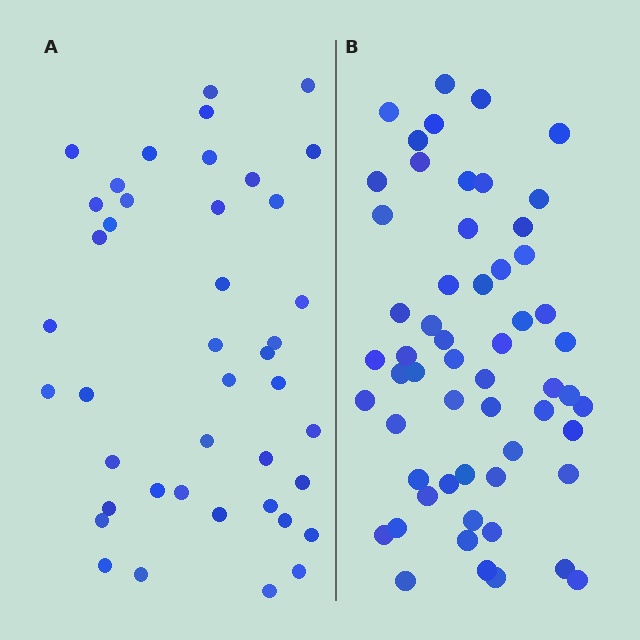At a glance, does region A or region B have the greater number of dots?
Region B (the right region) has more dots.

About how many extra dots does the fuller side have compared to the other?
Region B has approximately 15 more dots than region A.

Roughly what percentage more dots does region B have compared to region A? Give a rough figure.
About 35% more.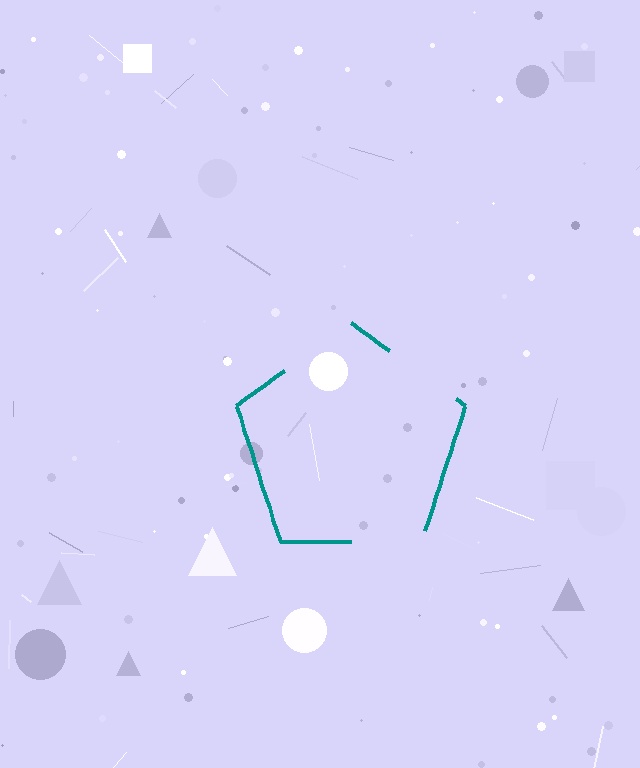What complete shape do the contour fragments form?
The contour fragments form a pentagon.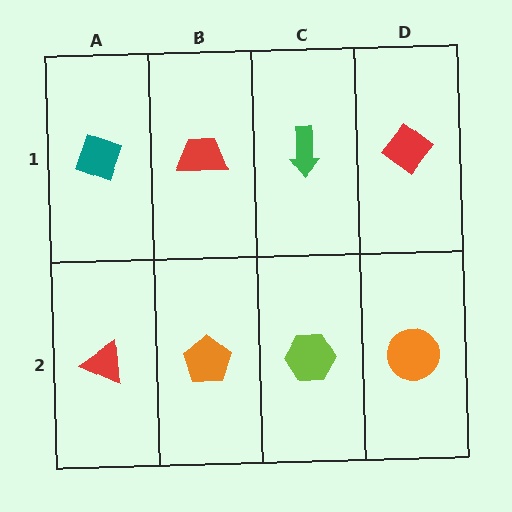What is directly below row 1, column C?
A lime hexagon.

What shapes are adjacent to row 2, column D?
A red diamond (row 1, column D), a lime hexagon (row 2, column C).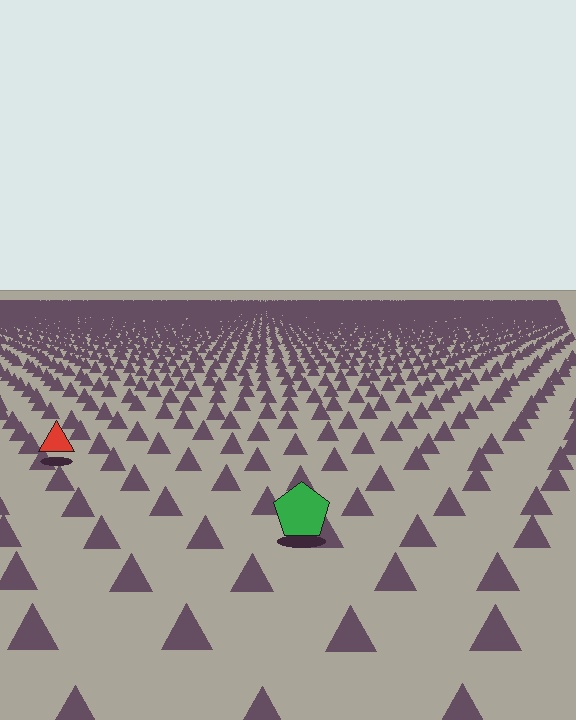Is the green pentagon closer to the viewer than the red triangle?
Yes. The green pentagon is closer — you can tell from the texture gradient: the ground texture is coarser near it.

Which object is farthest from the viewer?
The red triangle is farthest from the viewer. It appears smaller and the ground texture around it is denser.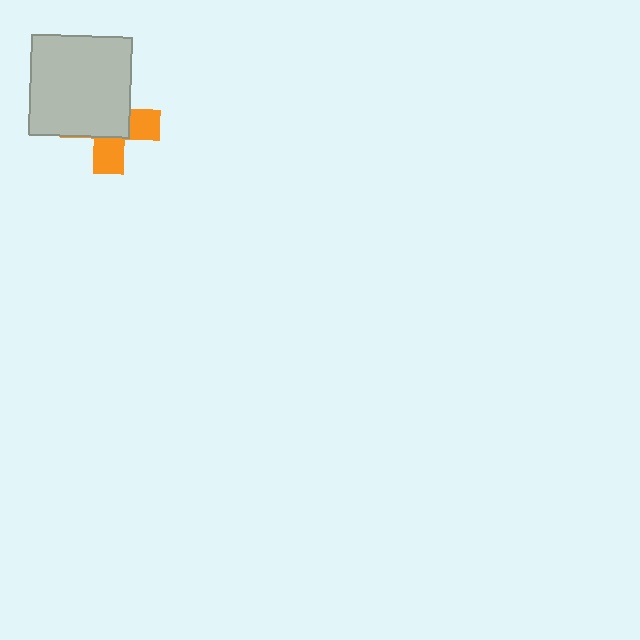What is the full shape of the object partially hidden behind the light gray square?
The partially hidden object is an orange cross.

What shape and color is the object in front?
The object in front is a light gray square.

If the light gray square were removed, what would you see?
You would see the complete orange cross.